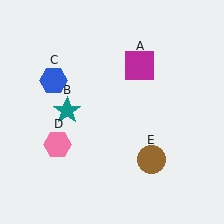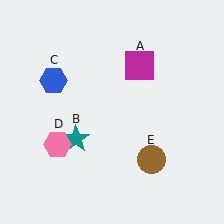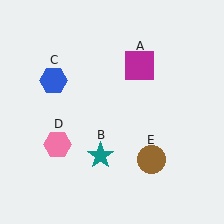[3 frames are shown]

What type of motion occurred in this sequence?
The teal star (object B) rotated counterclockwise around the center of the scene.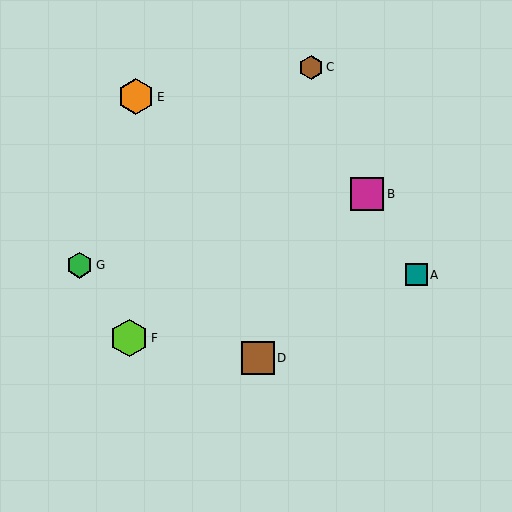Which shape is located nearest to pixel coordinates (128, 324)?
The lime hexagon (labeled F) at (129, 338) is nearest to that location.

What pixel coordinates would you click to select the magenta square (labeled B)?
Click at (367, 194) to select the magenta square B.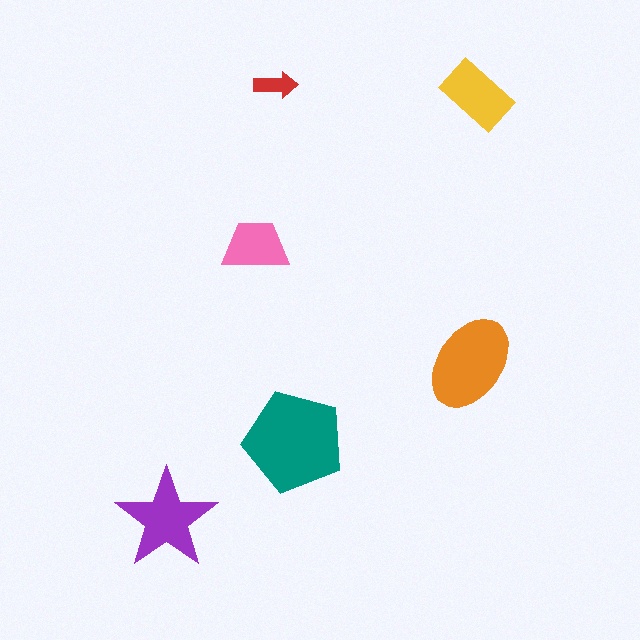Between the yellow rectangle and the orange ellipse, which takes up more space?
The orange ellipse.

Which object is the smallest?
The red arrow.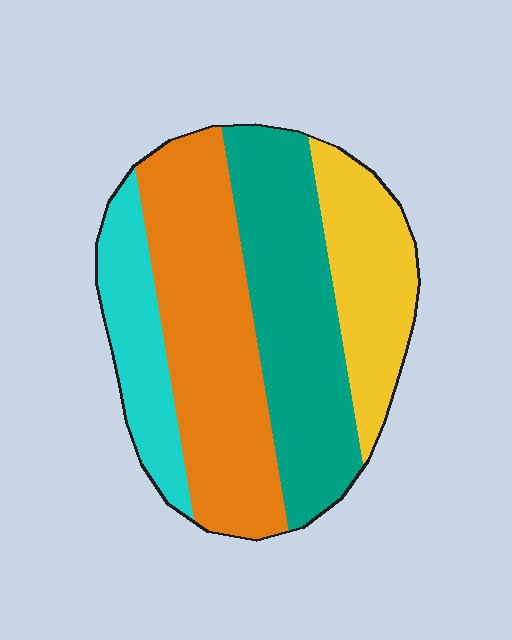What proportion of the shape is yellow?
Yellow covers 19% of the shape.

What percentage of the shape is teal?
Teal takes up about one third (1/3) of the shape.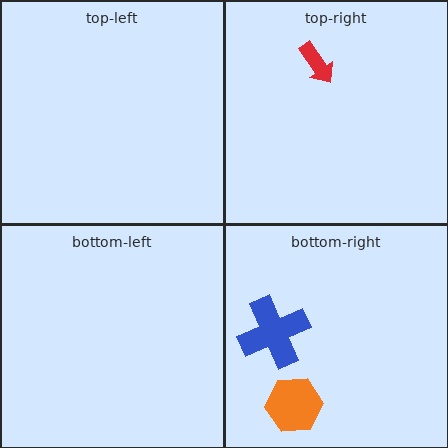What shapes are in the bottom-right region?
The blue cross, the orange hexagon.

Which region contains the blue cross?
The bottom-right region.